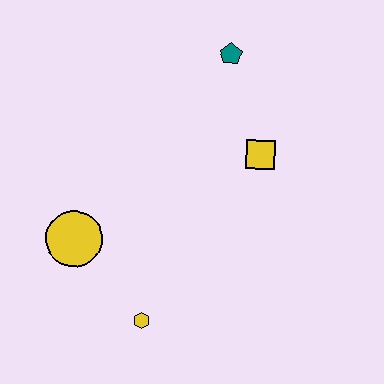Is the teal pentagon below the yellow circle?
No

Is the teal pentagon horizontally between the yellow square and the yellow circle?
Yes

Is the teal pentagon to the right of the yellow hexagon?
Yes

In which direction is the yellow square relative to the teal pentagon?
The yellow square is below the teal pentagon.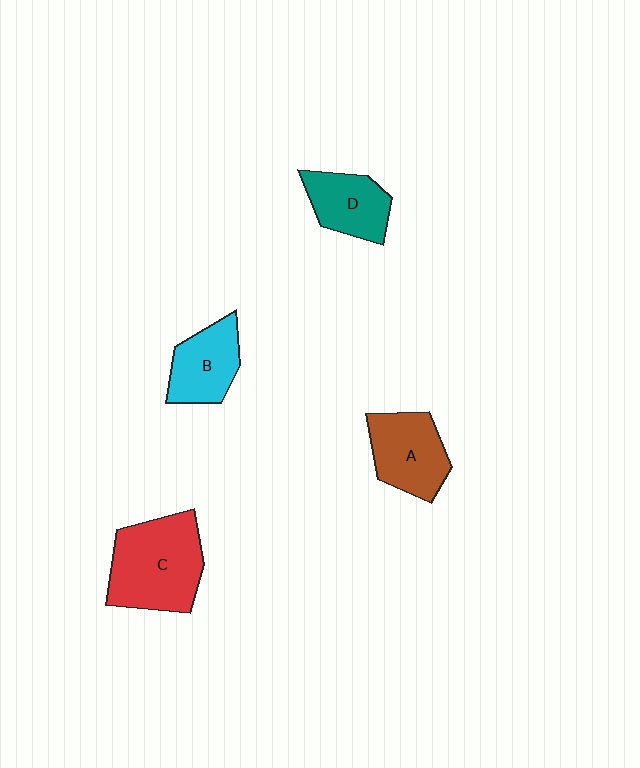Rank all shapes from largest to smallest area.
From largest to smallest: C (red), A (brown), B (cyan), D (teal).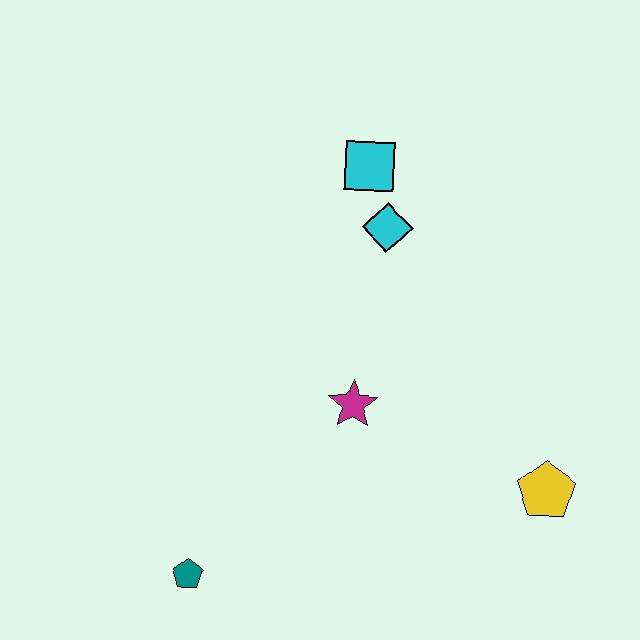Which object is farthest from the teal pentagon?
The cyan square is farthest from the teal pentagon.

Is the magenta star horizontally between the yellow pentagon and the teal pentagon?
Yes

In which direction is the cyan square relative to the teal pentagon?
The cyan square is above the teal pentagon.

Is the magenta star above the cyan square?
No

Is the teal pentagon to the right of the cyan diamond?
No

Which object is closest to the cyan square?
The cyan diamond is closest to the cyan square.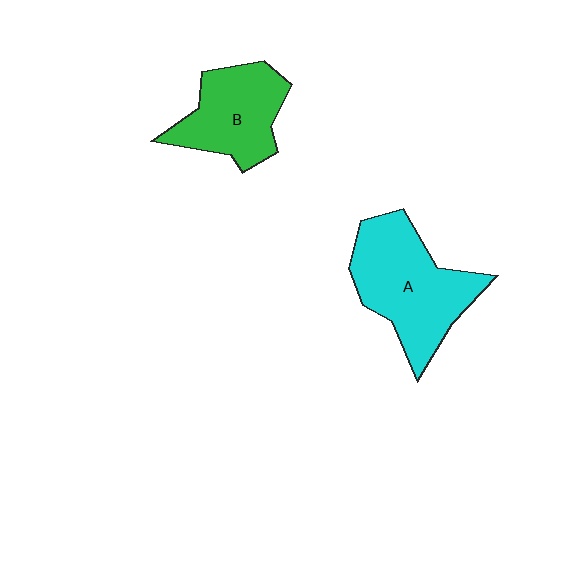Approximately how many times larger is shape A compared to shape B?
Approximately 1.4 times.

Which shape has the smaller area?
Shape B (green).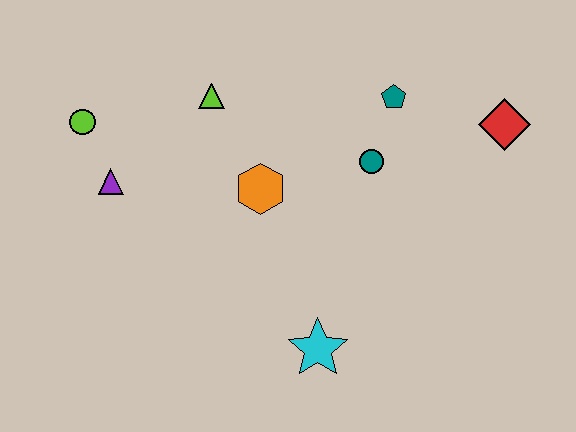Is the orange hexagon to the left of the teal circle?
Yes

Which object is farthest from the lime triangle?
The red diamond is farthest from the lime triangle.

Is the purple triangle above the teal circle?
No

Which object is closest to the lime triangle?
The orange hexagon is closest to the lime triangle.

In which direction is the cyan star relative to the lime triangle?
The cyan star is below the lime triangle.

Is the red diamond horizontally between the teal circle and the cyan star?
No